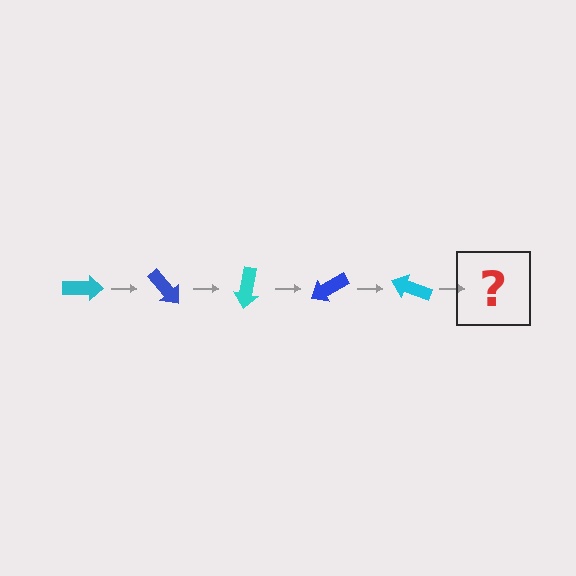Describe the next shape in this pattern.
It should be a blue arrow, rotated 250 degrees from the start.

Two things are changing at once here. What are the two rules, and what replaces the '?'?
The two rules are that it rotates 50 degrees each step and the color cycles through cyan and blue. The '?' should be a blue arrow, rotated 250 degrees from the start.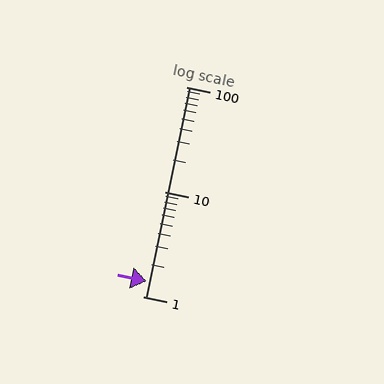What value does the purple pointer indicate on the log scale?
The pointer indicates approximately 1.4.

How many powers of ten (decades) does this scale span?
The scale spans 2 decades, from 1 to 100.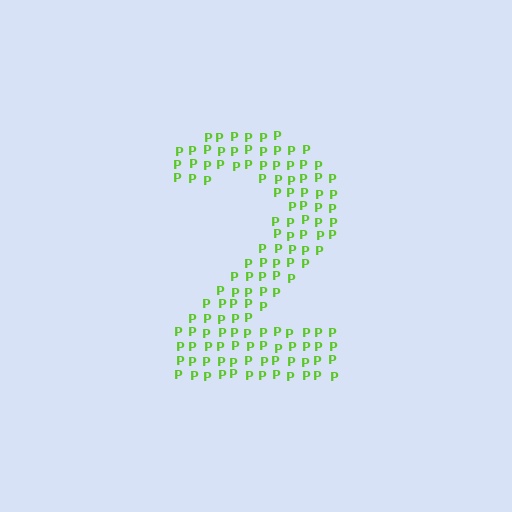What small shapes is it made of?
It is made of small letter P's.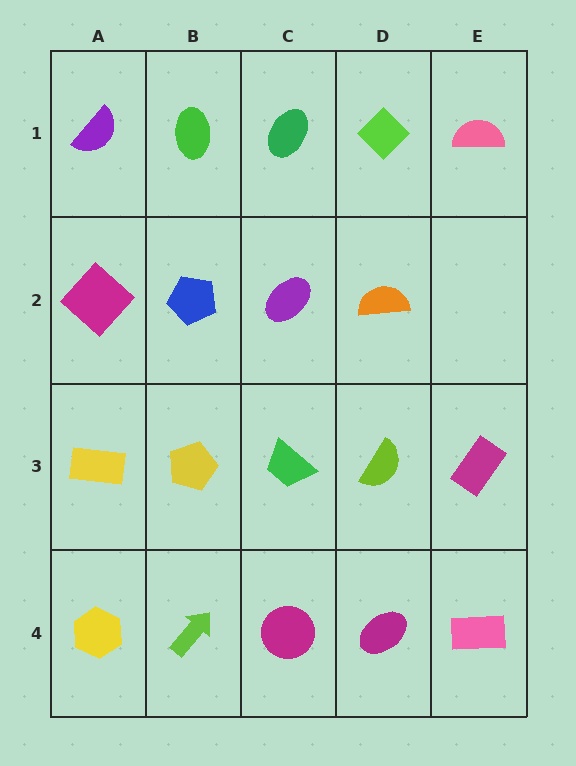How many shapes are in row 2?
4 shapes.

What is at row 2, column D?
An orange semicircle.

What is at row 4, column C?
A magenta circle.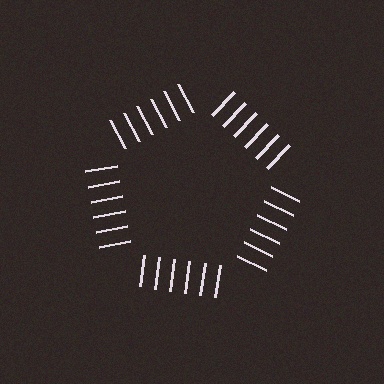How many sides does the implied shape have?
5 sides — the line-ends trace a pentagon.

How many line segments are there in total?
30 — 6 along each of the 5 edges.